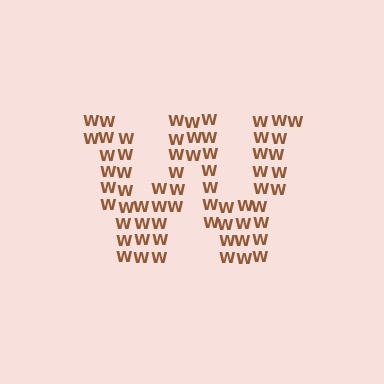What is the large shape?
The large shape is the letter W.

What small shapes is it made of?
It is made of small letter W's.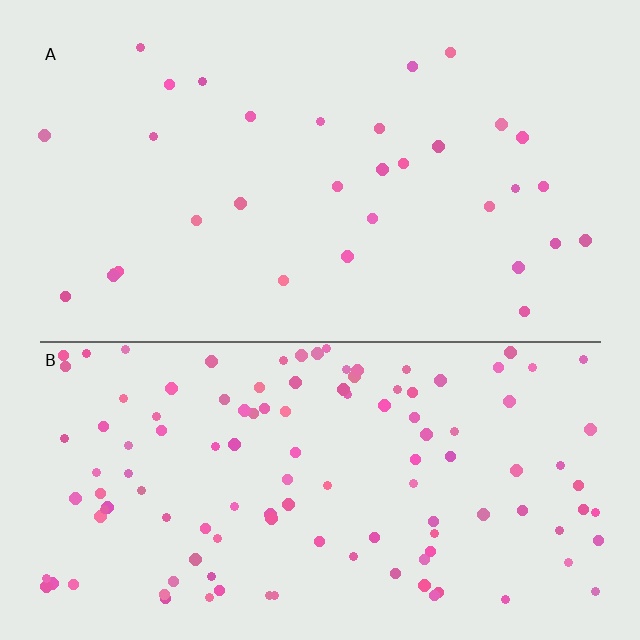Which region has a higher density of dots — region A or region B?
B (the bottom).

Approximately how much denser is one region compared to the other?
Approximately 3.7× — region B over region A.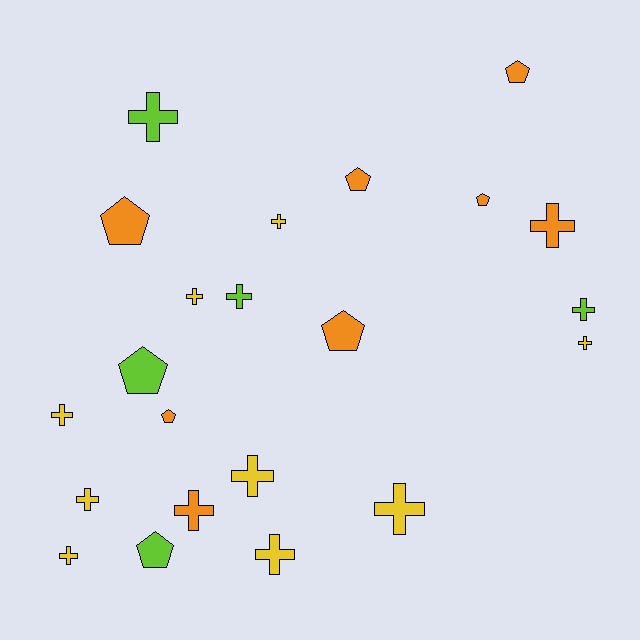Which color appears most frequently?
Yellow, with 9 objects.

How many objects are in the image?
There are 22 objects.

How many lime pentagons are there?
There are 2 lime pentagons.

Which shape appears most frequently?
Cross, with 14 objects.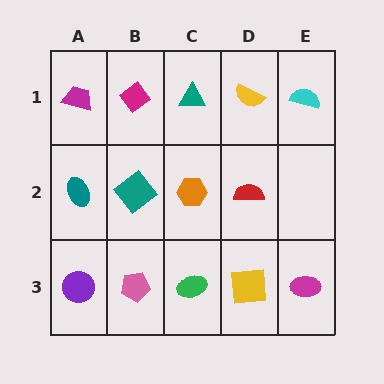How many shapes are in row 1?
5 shapes.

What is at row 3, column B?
A pink pentagon.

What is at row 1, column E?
A cyan semicircle.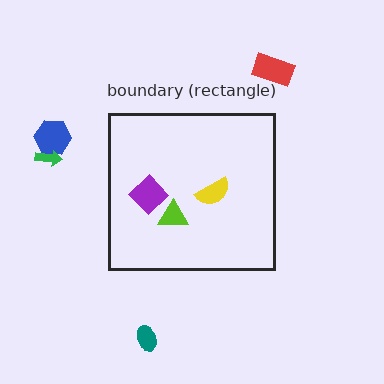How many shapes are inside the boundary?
3 inside, 4 outside.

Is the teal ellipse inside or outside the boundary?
Outside.